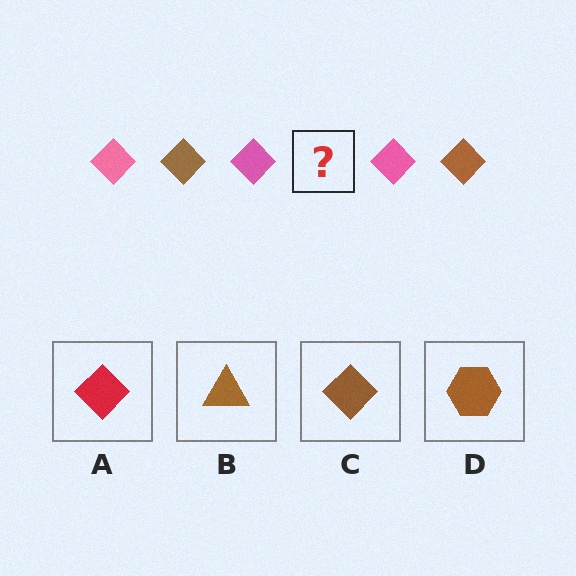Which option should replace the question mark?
Option C.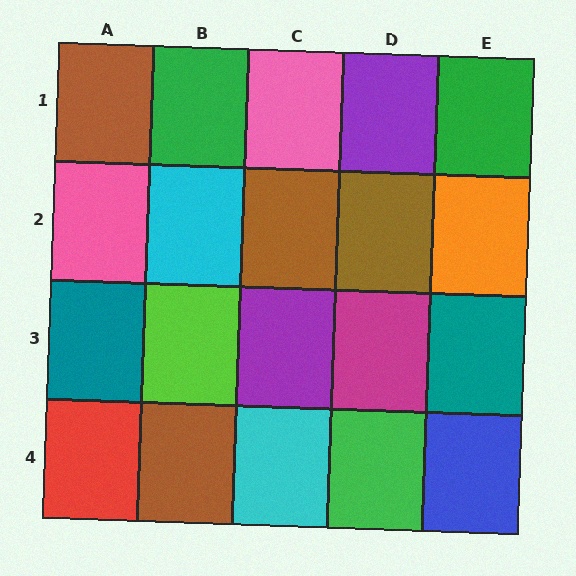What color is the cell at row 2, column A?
Pink.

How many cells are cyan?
2 cells are cyan.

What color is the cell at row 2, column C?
Brown.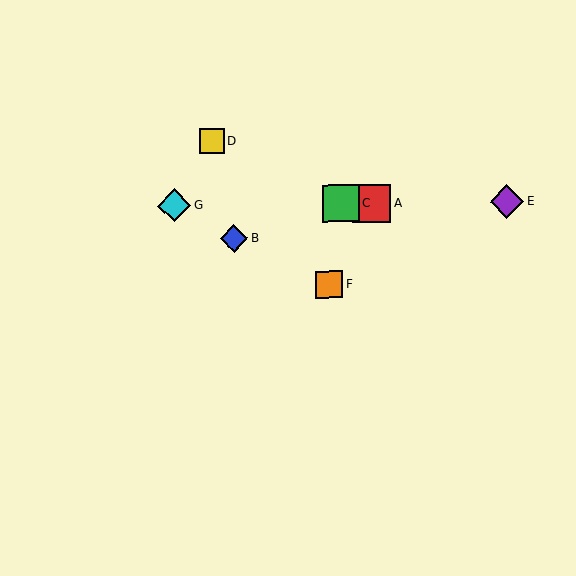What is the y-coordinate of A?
Object A is at y≈203.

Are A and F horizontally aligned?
No, A is at y≈203 and F is at y≈285.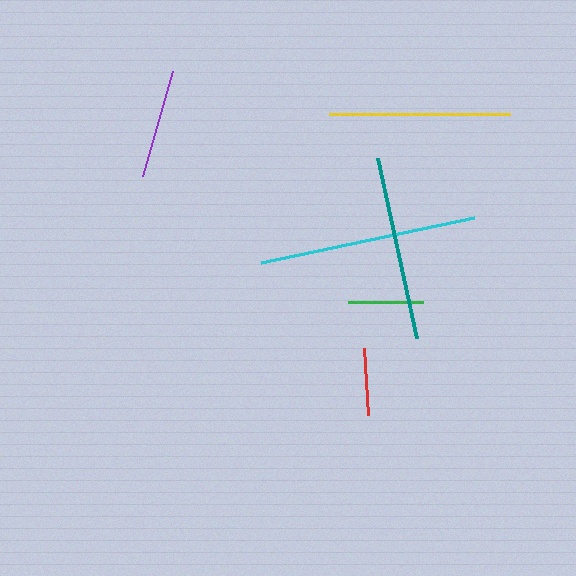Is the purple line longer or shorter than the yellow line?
The yellow line is longer than the purple line.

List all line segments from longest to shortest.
From longest to shortest: cyan, teal, yellow, purple, green, red.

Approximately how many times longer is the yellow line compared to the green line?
The yellow line is approximately 2.4 times the length of the green line.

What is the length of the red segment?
The red segment is approximately 67 pixels long.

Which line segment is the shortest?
The red line is the shortest at approximately 67 pixels.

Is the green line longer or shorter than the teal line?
The teal line is longer than the green line.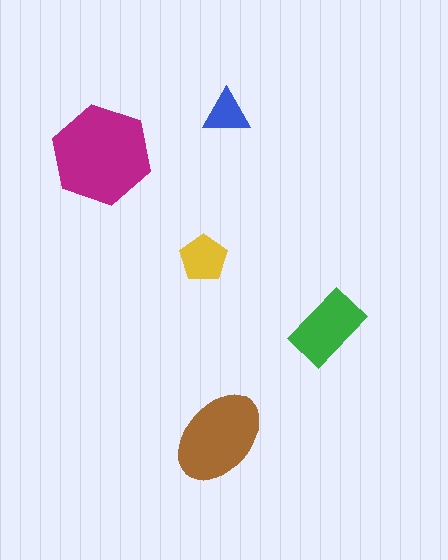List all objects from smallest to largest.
The blue triangle, the yellow pentagon, the green rectangle, the brown ellipse, the magenta hexagon.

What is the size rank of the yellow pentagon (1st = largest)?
4th.